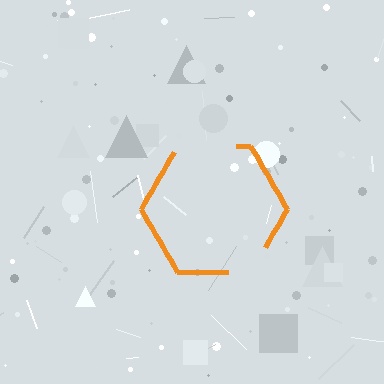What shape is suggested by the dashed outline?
The dashed outline suggests a hexagon.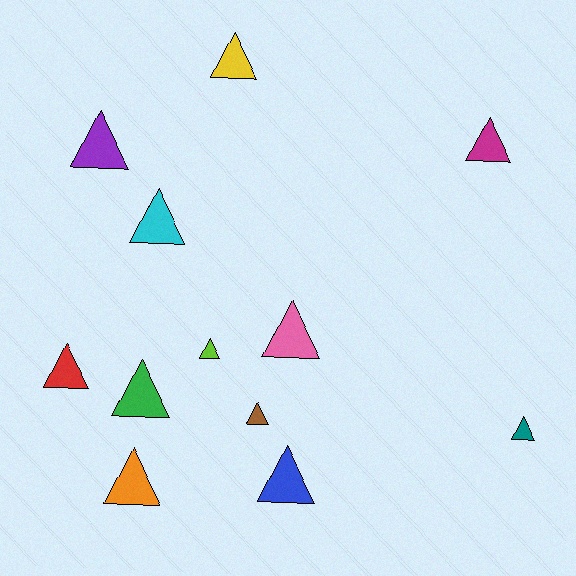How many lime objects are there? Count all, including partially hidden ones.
There is 1 lime object.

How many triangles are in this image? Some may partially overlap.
There are 12 triangles.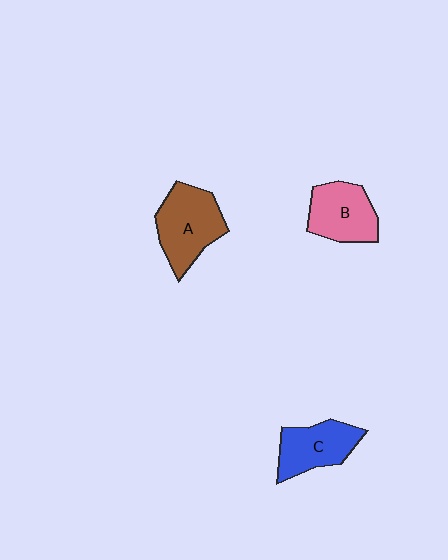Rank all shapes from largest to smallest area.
From largest to smallest: A (brown), B (pink), C (blue).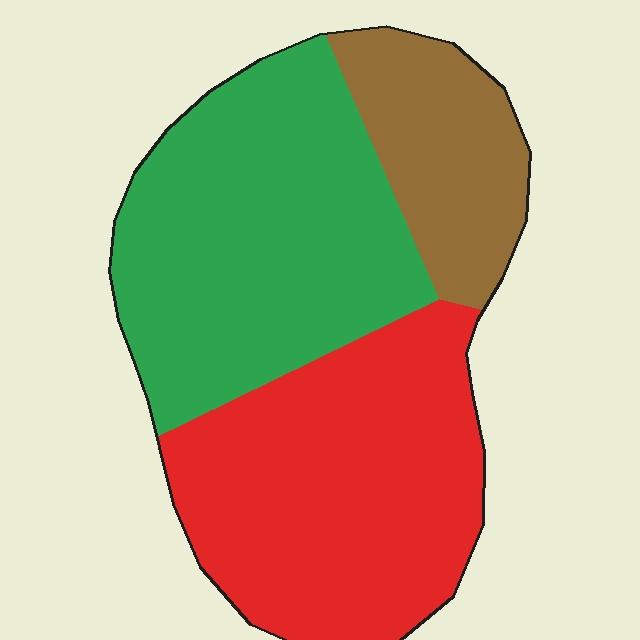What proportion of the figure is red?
Red covers around 40% of the figure.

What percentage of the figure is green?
Green covers roughly 40% of the figure.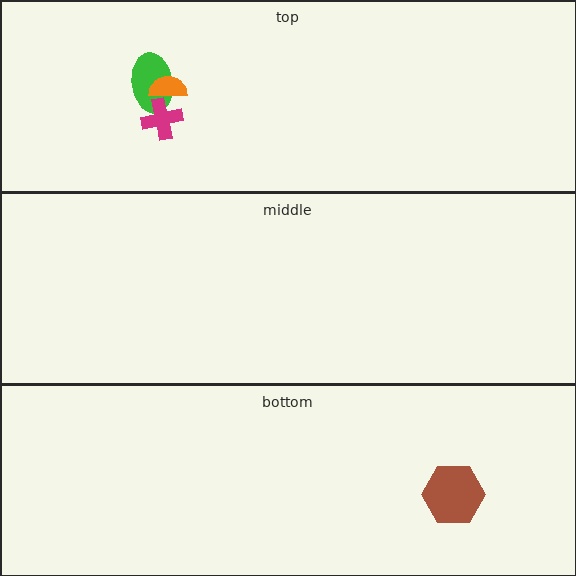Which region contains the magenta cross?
The top region.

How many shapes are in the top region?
3.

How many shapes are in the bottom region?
1.